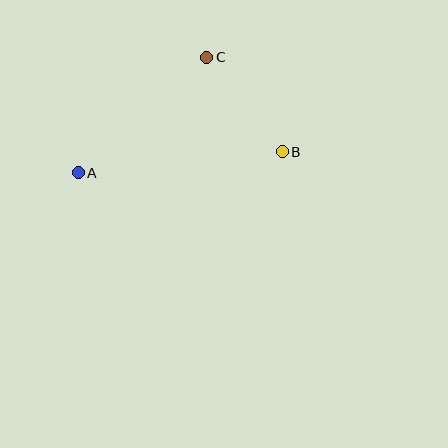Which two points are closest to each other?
Points B and C are closest to each other.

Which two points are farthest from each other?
Points A and B are farthest from each other.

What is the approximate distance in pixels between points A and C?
The distance between A and C is approximately 173 pixels.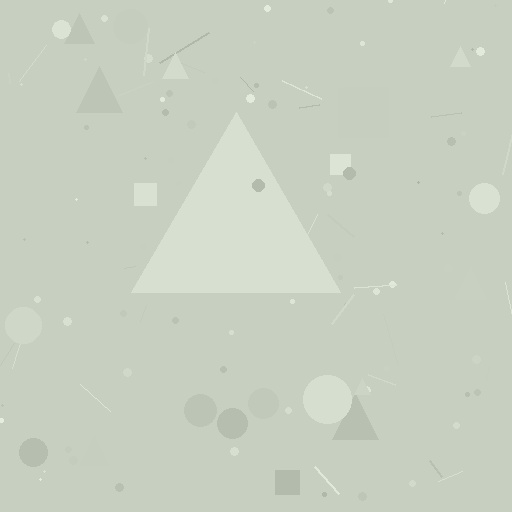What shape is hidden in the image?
A triangle is hidden in the image.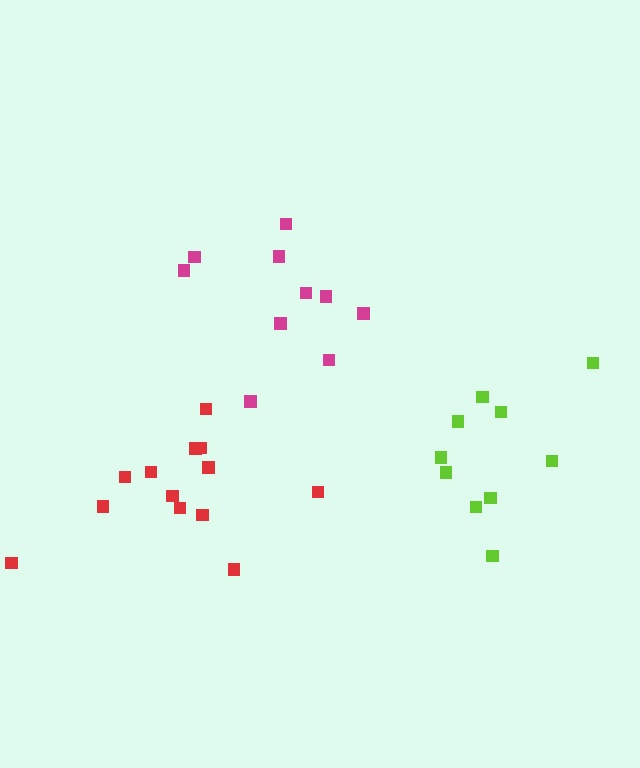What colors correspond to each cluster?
The clusters are colored: magenta, red, lime.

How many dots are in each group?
Group 1: 10 dots, Group 2: 13 dots, Group 3: 10 dots (33 total).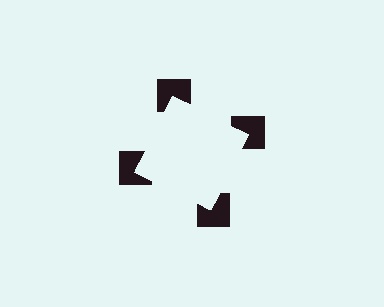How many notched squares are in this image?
There are 4 — one at each vertex of the illusory square.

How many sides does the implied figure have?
4 sides.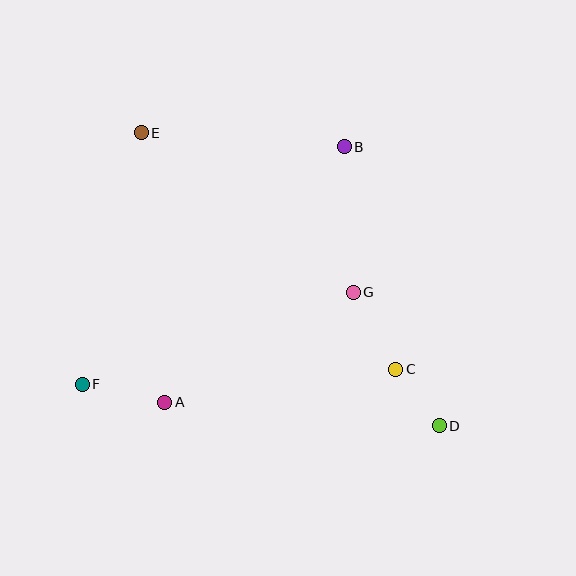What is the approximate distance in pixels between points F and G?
The distance between F and G is approximately 286 pixels.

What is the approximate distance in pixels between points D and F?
The distance between D and F is approximately 360 pixels.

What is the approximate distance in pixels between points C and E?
The distance between C and E is approximately 347 pixels.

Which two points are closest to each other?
Points C and D are closest to each other.